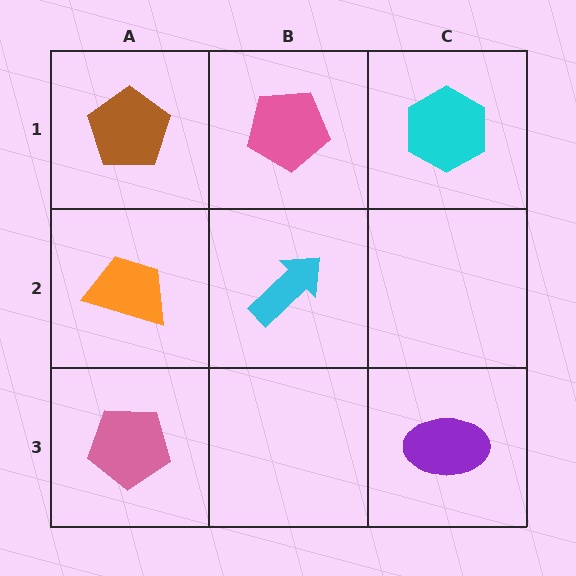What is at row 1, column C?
A cyan hexagon.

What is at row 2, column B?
A cyan arrow.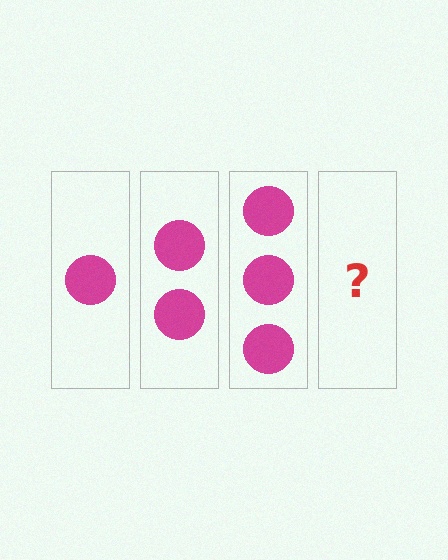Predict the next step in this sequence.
The next step is 4 circles.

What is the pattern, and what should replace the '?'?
The pattern is that each step adds one more circle. The '?' should be 4 circles.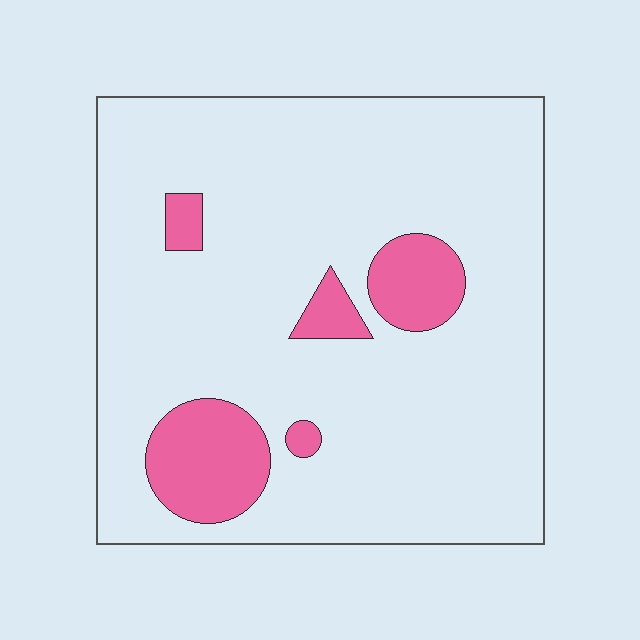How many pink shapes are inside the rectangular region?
5.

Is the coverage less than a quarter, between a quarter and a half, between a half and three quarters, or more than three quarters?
Less than a quarter.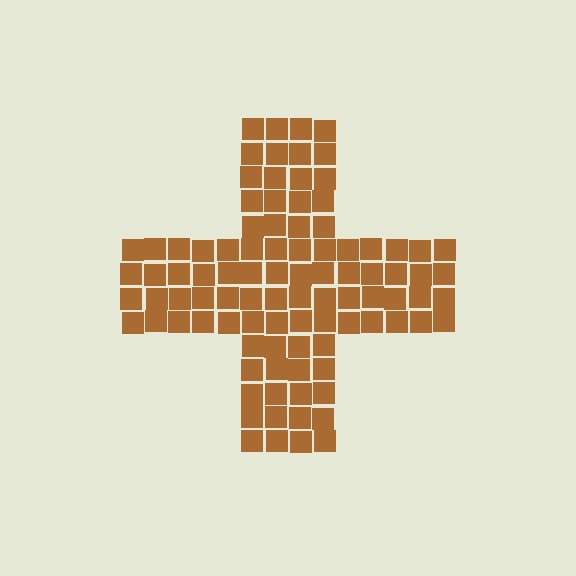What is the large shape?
The large shape is a cross.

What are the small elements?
The small elements are squares.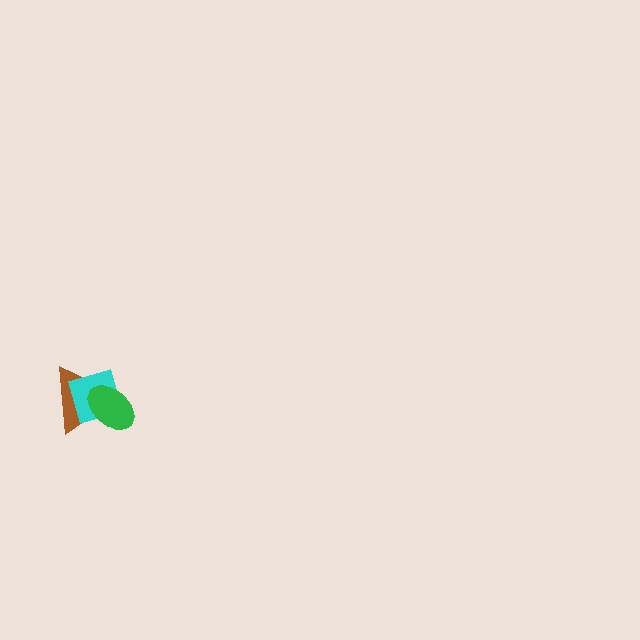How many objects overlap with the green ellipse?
2 objects overlap with the green ellipse.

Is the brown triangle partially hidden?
Yes, it is partially covered by another shape.